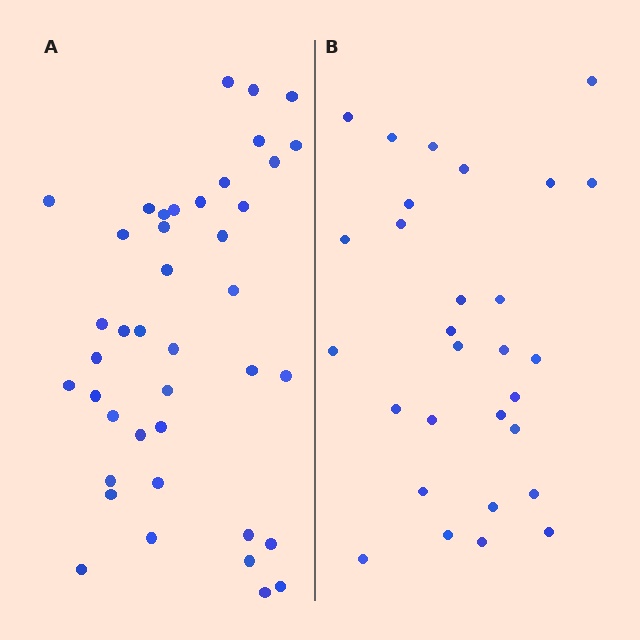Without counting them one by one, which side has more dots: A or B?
Region A (the left region) has more dots.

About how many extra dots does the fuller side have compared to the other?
Region A has roughly 12 or so more dots than region B.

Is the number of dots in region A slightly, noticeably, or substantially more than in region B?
Region A has noticeably more, but not dramatically so. The ratio is roughly 1.4 to 1.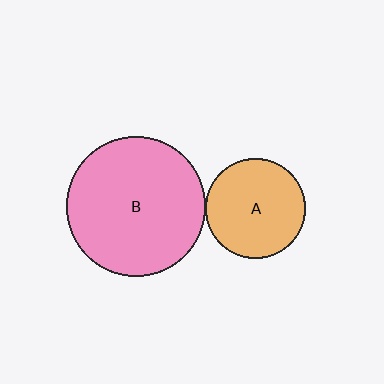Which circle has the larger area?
Circle B (pink).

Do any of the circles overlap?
No, none of the circles overlap.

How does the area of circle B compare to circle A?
Approximately 2.0 times.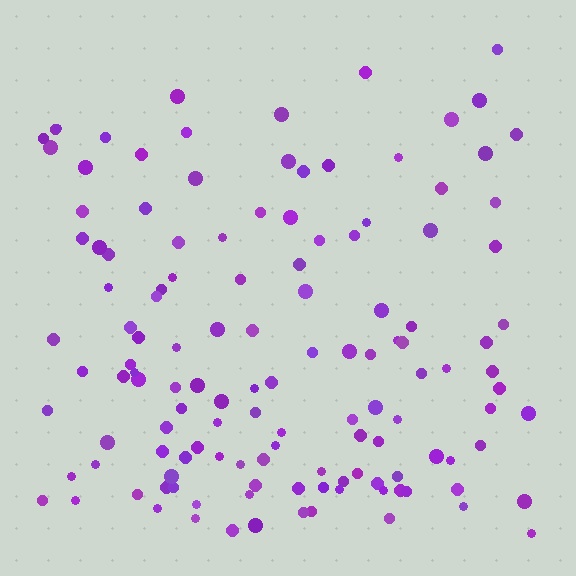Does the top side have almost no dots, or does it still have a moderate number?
Still a moderate number, just noticeably fewer than the bottom.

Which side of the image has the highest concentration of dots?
The bottom.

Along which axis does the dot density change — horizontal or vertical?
Vertical.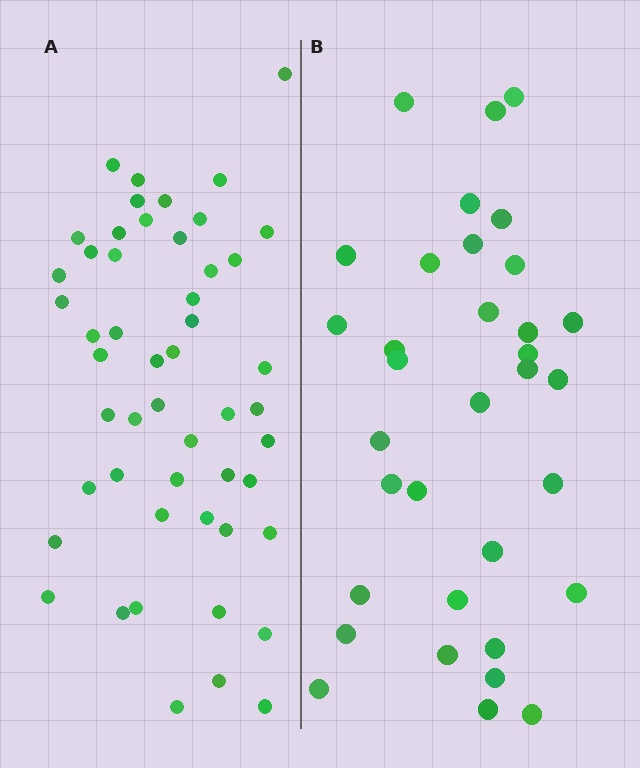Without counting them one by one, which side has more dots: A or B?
Region A (the left region) has more dots.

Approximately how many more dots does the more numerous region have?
Region A has approximately 15 more dots than region B.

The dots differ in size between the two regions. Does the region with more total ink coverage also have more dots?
No. Region B has more total ink coverage because its dots are larger, but region A actually contains more individual dots. Total area can be misleading — the number of items is what matters here.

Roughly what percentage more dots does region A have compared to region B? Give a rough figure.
About 50% more.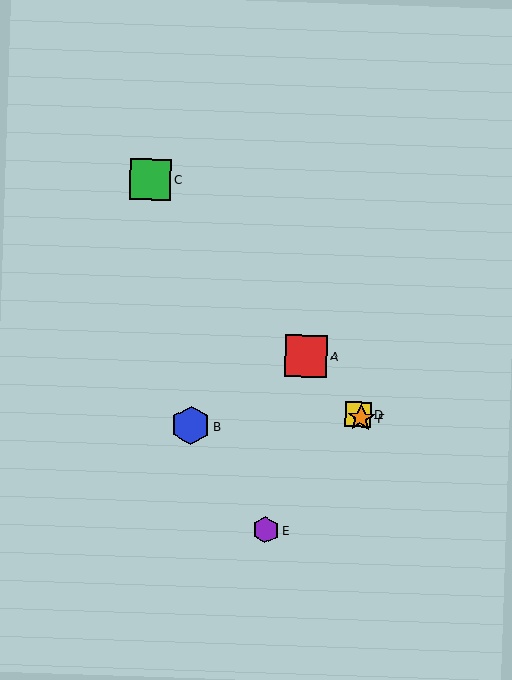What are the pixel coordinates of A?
Object A is at (306, 356).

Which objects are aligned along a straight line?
Objects A, C, D, F are aligned along a straight line.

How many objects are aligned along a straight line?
4 objects (A, C, D, F) are aligned along a straight line.